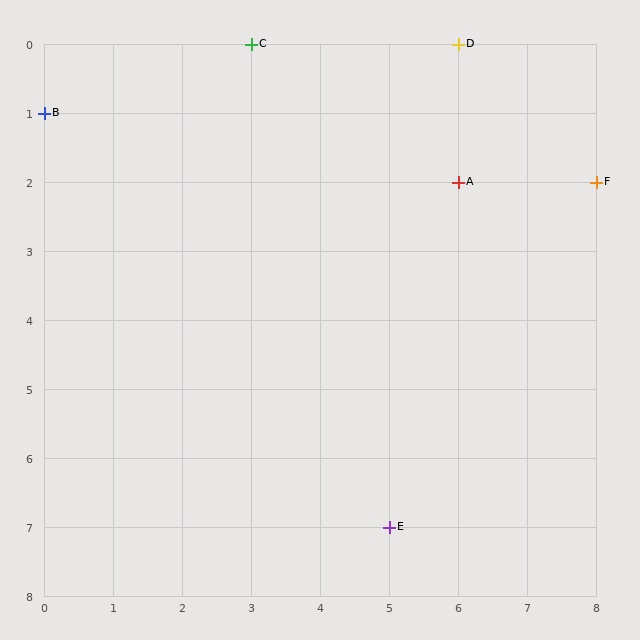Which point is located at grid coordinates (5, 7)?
Point E is at (5, 7).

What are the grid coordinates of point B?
Point B is at grid coordinates (0, 1).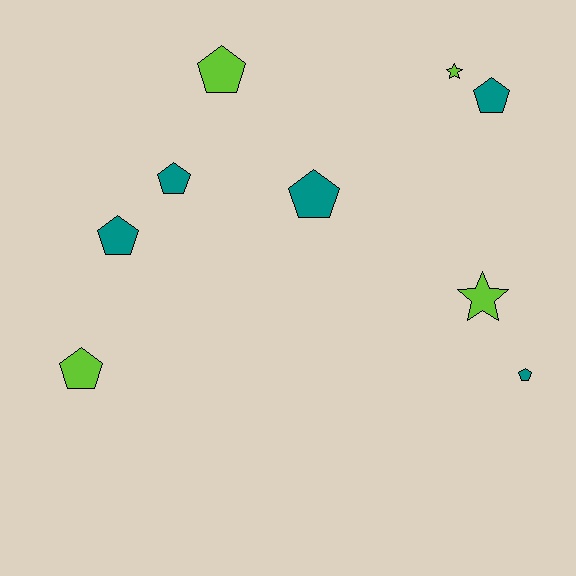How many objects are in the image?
There are 9 objects.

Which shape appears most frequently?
Pentagon, with 7 objects.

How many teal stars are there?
There are no teal stars.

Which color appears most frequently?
Teal, with 5 objects.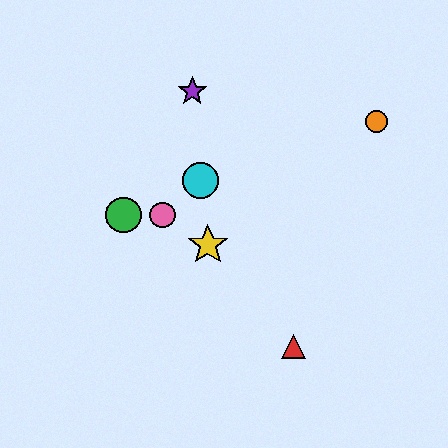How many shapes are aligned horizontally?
3 shapes (the blue hexagon, the green circle, the pink circle) are aligned horizontally.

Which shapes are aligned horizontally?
The blue hexagon, the green circle, the pink circle are aligned horizontally.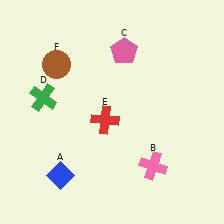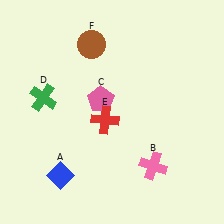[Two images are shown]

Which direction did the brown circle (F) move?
The brown circle (F) moved right.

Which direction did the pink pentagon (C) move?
The pink pentagon (C) moved down.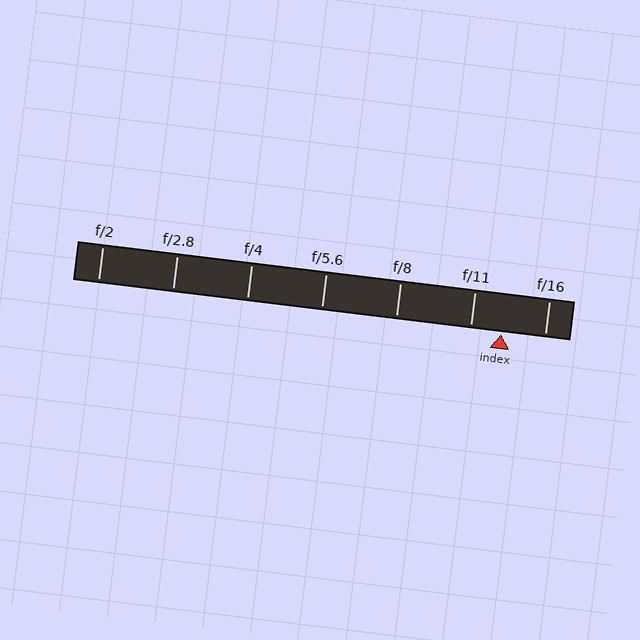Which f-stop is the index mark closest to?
The index mark is closest to f/11.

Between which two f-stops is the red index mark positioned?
The index mark is between f/11 and f/16.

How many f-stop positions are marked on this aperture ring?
There are 7 f-stop positions marked.